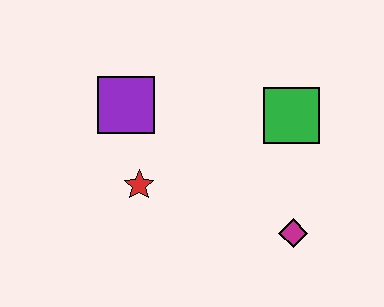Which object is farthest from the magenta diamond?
The purple square is farthest from the magenta diamond.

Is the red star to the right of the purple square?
Yes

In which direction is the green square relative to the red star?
The green square is to the right of the red star.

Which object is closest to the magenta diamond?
The green square is closest to the magenta diamond.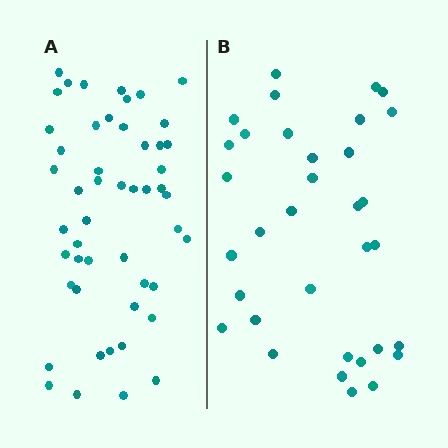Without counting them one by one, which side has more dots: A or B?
Region A (the left region) has more dots.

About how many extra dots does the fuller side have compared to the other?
Region A has approximately 15 more dots than region B.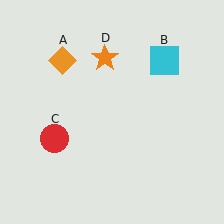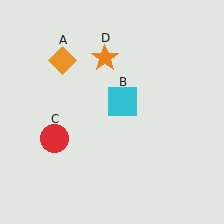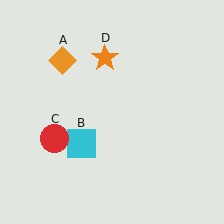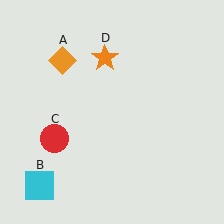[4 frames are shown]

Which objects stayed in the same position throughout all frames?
Orange diamond (object A) and red circle (object C) and orange star (object D) remained stationary.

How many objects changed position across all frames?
1 object changed position: cyan square (object B).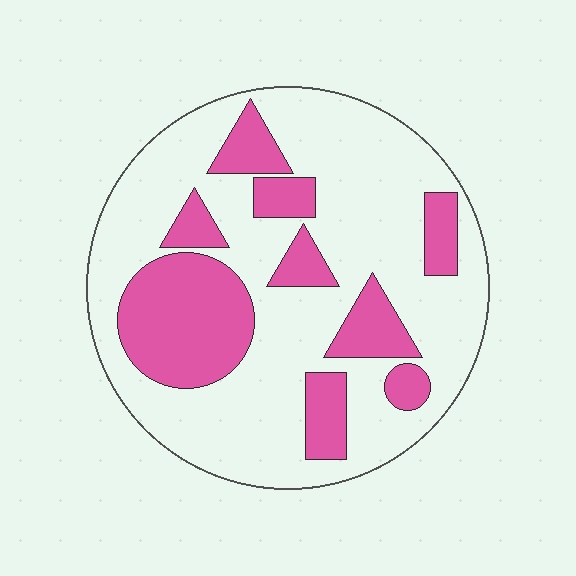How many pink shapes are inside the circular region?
9.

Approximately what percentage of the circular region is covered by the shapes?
Approximately 30%.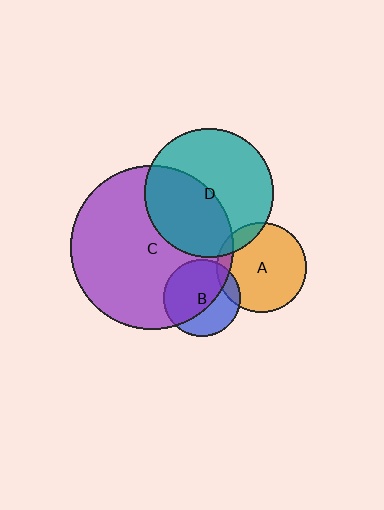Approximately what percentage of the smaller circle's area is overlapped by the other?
Approximately 10%.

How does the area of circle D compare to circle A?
Approximately 2.1 times.